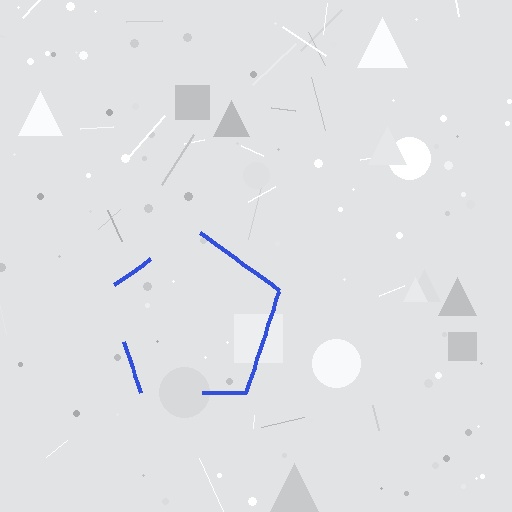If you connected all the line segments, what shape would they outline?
They would outline a pentagon.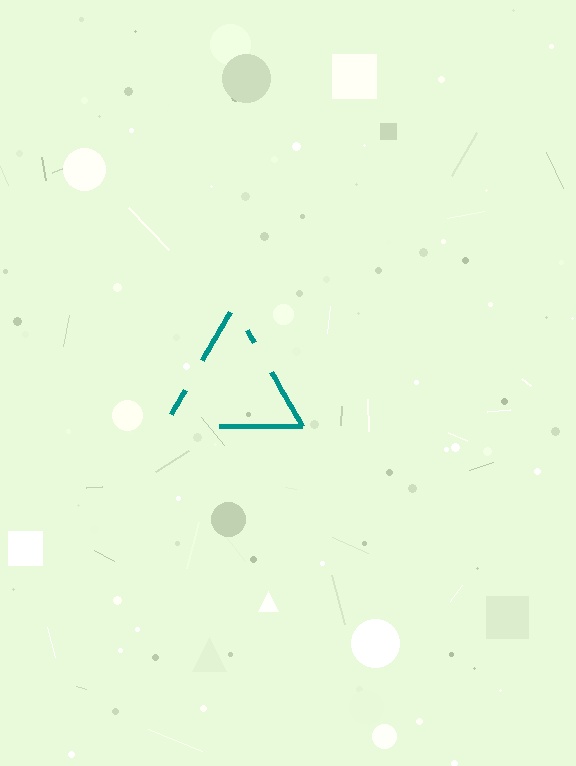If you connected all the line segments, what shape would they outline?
They would outline a triangle.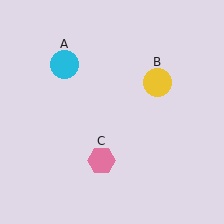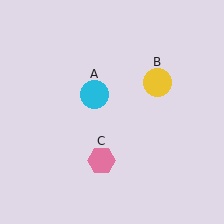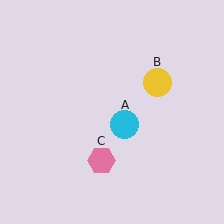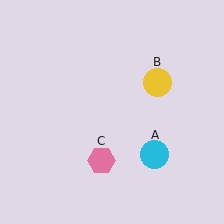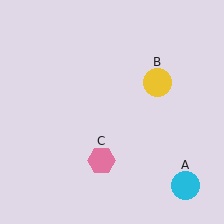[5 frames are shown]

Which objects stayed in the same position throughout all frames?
Yellow circle (object B) and pink hexagon (object C) remained stationary.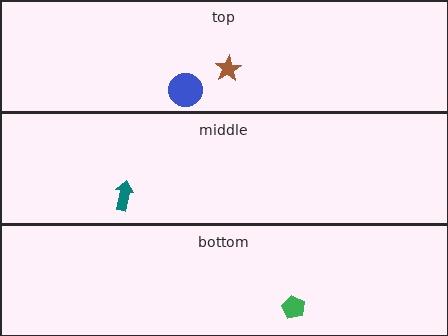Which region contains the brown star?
The top region.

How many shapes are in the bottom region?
1.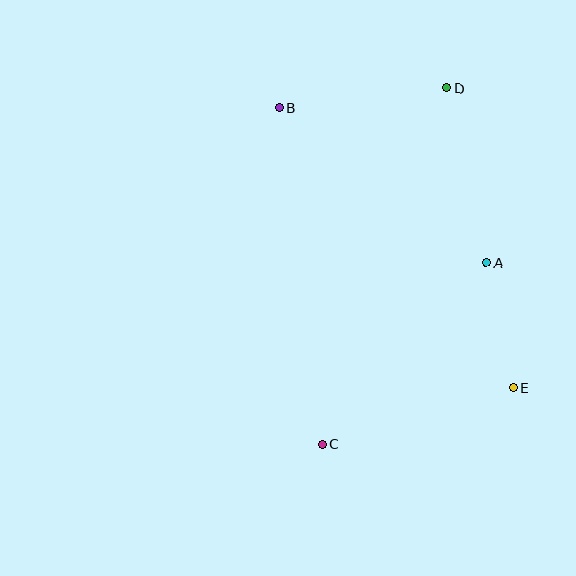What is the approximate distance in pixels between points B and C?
The distance between B and C is approximately 339 pixels.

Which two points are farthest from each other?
Points C and D are farthest from each other.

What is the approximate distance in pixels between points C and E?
The distance between C and E is approximately 200 pixels.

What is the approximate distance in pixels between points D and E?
The distance between D and E is approximately 307 pixels.